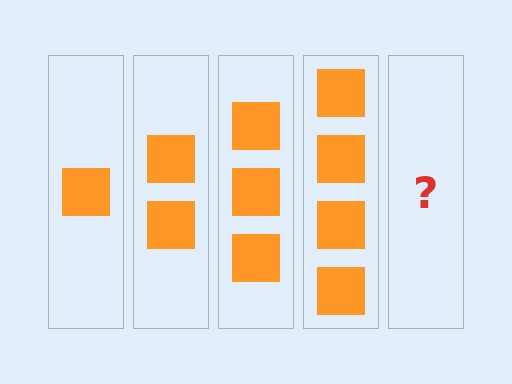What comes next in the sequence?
The next element should be 5 squares.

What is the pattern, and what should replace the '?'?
The pattern is that each step adds one more square. The '?' should be 5 squares.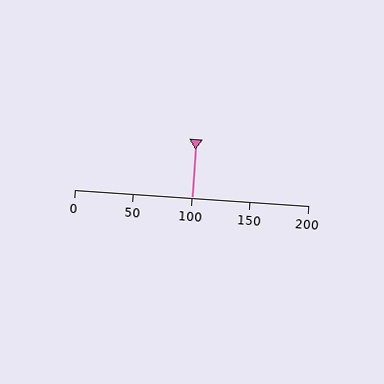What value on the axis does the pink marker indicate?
The marker indicates approximately 100.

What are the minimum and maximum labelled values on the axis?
The axis runs from 0 to 200.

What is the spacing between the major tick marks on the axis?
The major ticks are spaced 50 apart.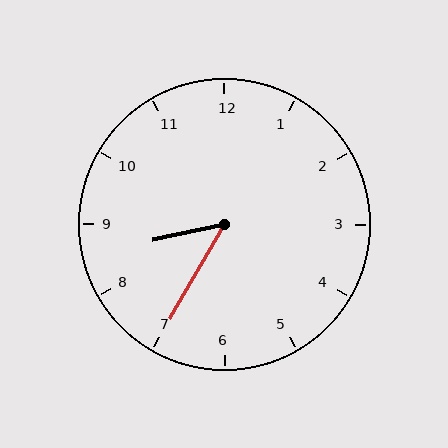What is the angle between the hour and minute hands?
Approximately 48 degrees.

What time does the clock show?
8:35.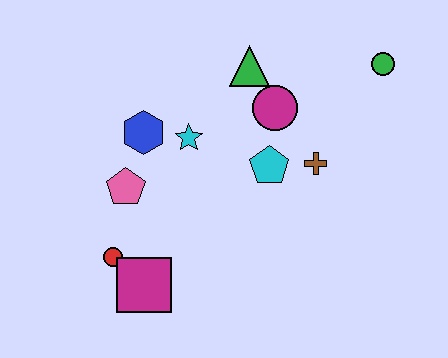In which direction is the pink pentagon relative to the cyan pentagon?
The pink pentagon is to the left of the cyan pentagon.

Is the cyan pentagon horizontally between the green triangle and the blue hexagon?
No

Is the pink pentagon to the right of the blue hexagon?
No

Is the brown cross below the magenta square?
No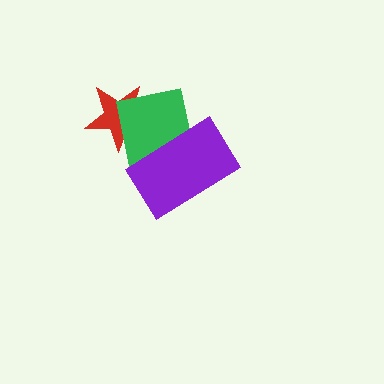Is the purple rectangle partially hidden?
No, no other shape covers it.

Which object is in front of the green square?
The purple rectangle is in front of the green square.